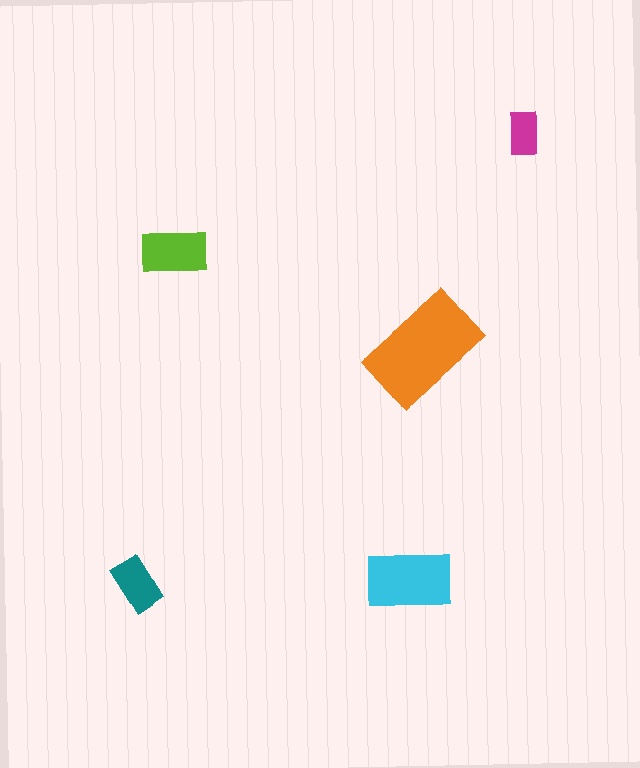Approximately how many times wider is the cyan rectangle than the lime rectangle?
About 1.5 times wider.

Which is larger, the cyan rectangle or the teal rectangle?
The cyan one.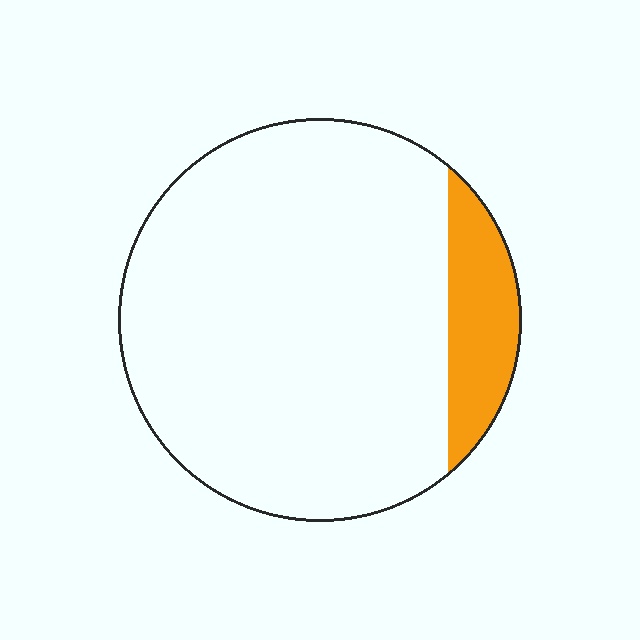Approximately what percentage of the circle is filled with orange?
Approximately 15%.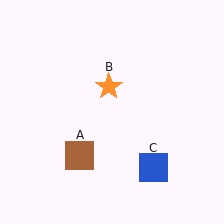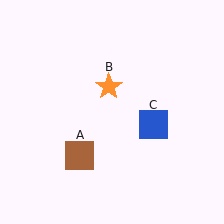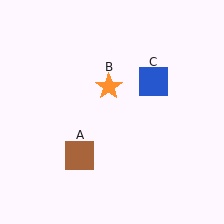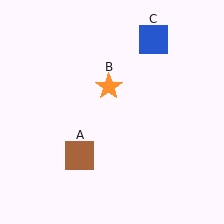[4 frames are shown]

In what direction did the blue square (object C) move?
The blue square (object C) moved up.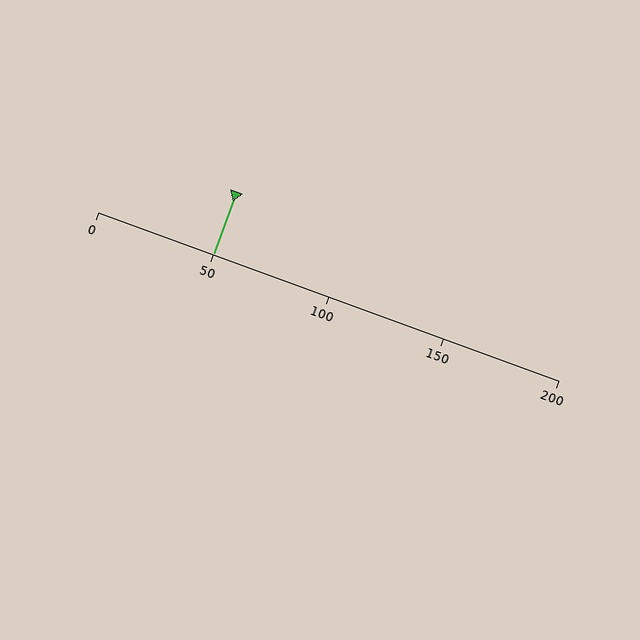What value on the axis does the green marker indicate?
The marker indicates approximately 50.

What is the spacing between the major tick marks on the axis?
The major ticks are spaced 50 apart.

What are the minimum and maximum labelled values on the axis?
The axis runs from 0 to 200.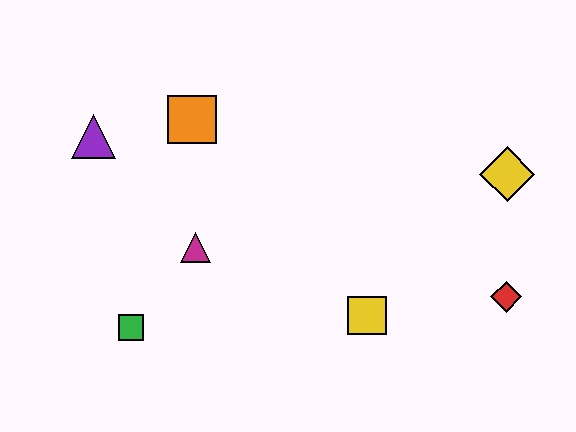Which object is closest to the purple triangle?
The orange square is closest to the purple triangle.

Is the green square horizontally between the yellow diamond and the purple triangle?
Yes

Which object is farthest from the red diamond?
The purple triangle is farthest from the red diamond.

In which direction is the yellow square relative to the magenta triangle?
The yellow square is to the right of the magenta triangle.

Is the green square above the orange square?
No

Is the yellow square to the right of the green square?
Yes